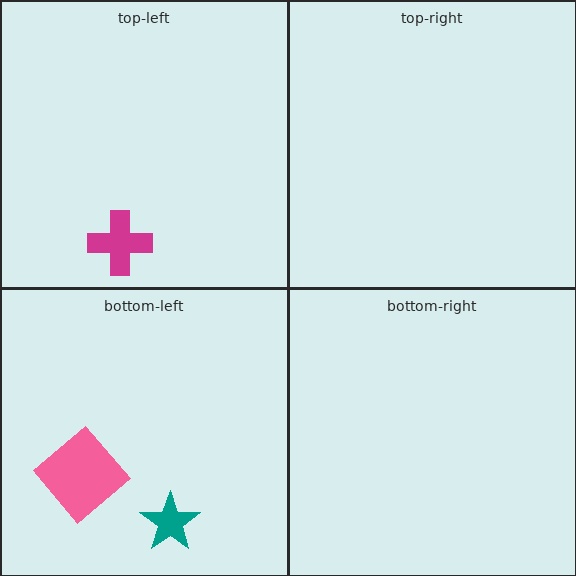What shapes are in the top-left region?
The magenta cross.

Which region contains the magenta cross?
The top-left region.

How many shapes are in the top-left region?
1.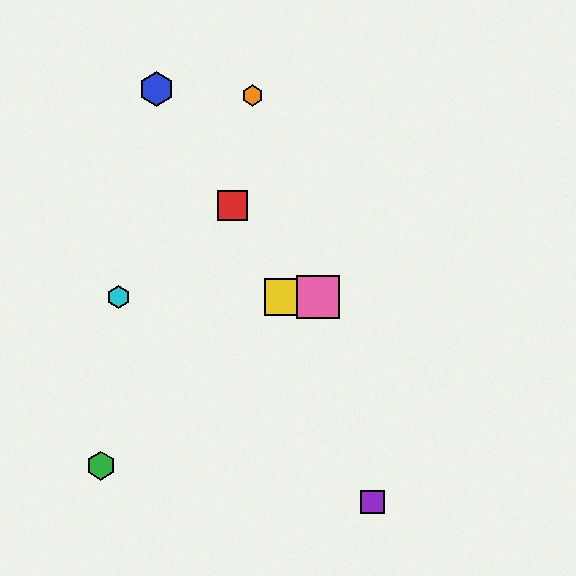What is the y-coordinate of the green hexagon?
The green hexagon is at y≈466.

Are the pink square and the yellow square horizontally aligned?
Yes, both are at y≈297.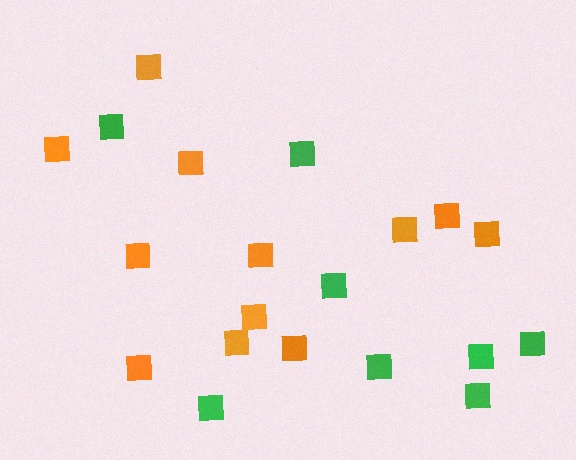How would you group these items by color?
There are 2 groups: one group of green squares (8) and one group of orange squares (12).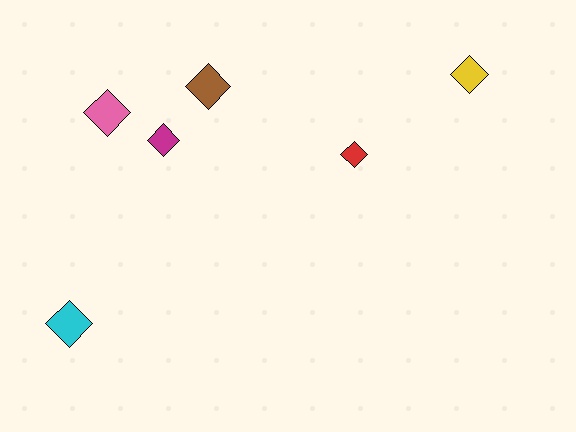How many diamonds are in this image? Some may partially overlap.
There are 6 diamonds.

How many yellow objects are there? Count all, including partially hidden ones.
There is 1 yellow object.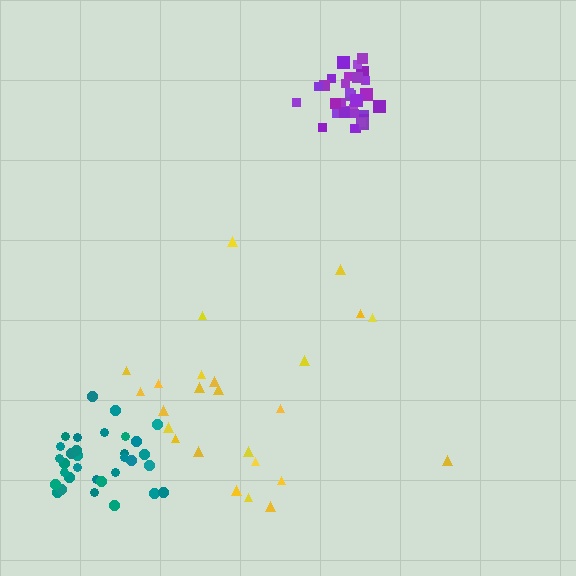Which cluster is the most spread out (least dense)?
Yellow.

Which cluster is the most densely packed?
Purple.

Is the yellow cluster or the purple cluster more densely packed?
Purple.